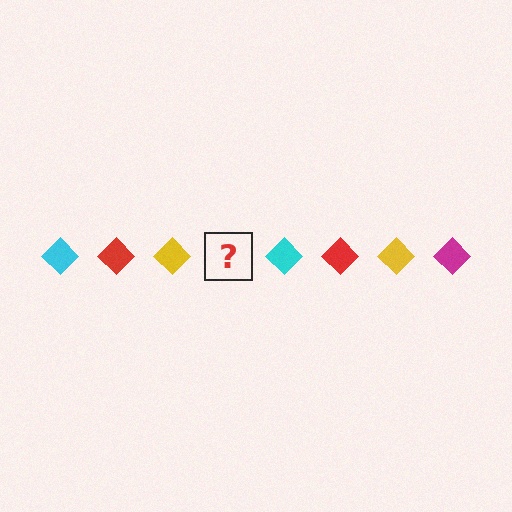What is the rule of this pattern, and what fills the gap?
The rule is that the pattern cycles through cyan, red, yellow, magenta diamonds. The gap should be filled with a magenta diamond.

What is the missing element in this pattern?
The missing element is a magenta diamond.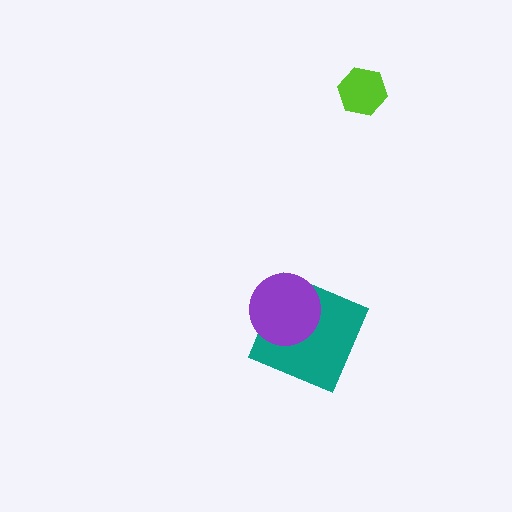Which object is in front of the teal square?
The purple circle is in front of the teal square.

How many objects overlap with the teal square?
1 object overlaps with the teal square.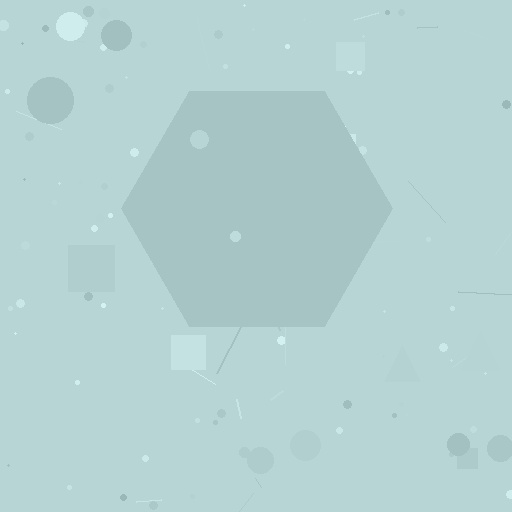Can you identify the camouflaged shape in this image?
The camouflaged shape is a hexagon.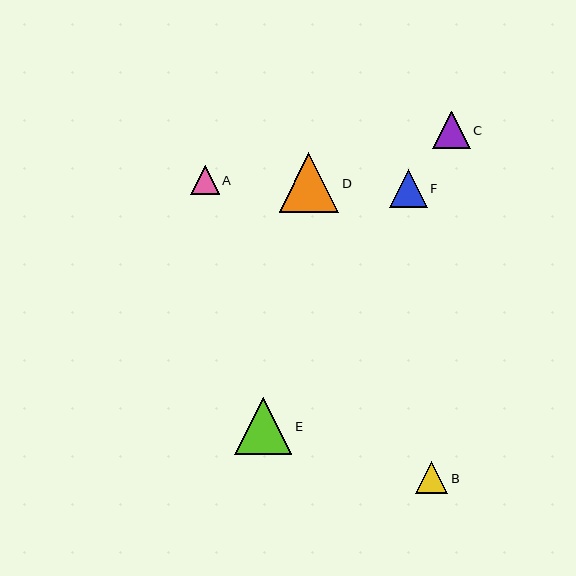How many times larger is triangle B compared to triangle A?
Triangle B is approximately 1.1 times the size of triangle A.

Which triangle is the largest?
Triangle D is the largest with a size of approximately 60 pixels.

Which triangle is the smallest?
Triangle A is the smallest with a size of approximately 28 pixels.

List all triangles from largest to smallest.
From largest to smallest: D, E, F, C, B, A.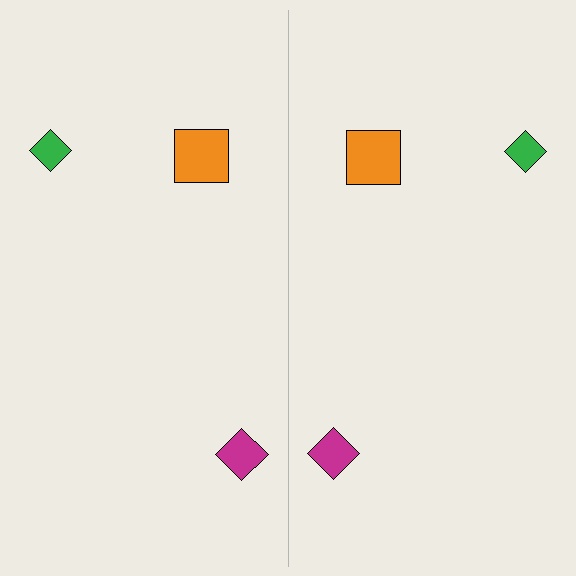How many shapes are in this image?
There are 6 shapes in this image.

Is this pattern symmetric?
Yes, this pattern has bilateral (reflection) symmetry.